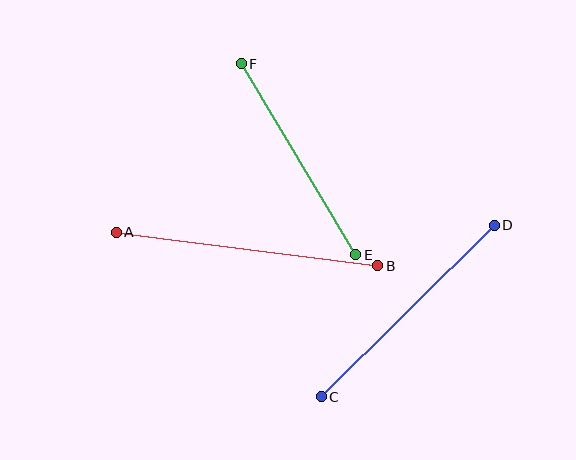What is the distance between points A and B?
The distance is approximately 264 pixels.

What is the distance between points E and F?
The distance is approximately 223 pixels.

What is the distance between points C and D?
The distance is approximately 243 pixels.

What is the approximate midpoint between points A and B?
The midpoint is at approximately (247, 249) pixels.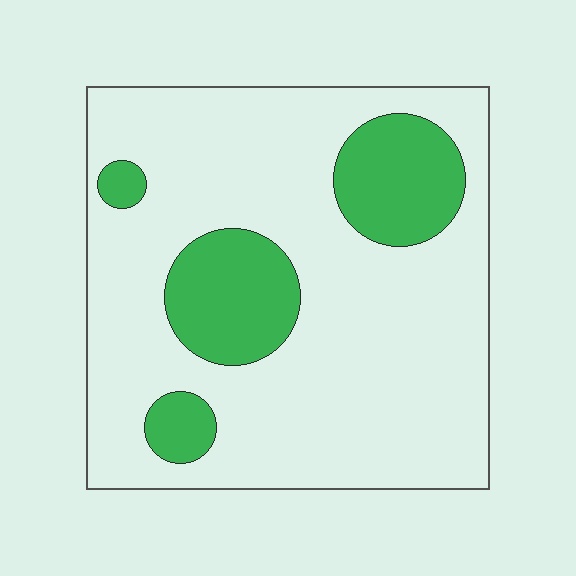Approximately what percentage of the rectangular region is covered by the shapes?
Approximately 20%.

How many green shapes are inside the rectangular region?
4.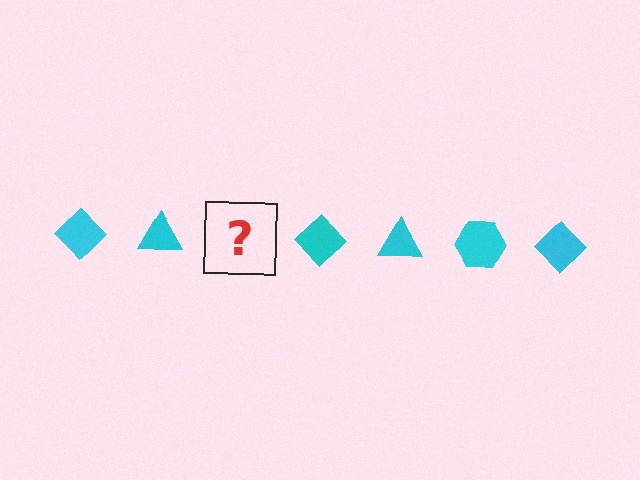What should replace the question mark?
The question mark should be replaced with a cyan hexagon.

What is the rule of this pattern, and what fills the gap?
The rule is that the pattern cycles through diamond, triangle, hexagon shapes in cyan. The gap should be filled with a cyan hexagon.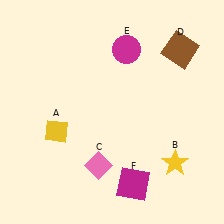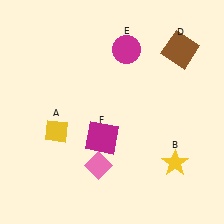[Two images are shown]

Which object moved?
The magenta square (F) moved up.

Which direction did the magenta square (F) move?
The magenta square (F) moved up.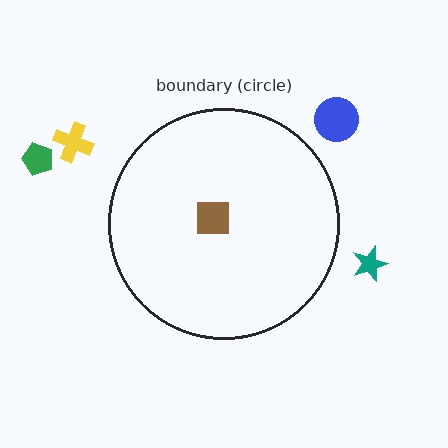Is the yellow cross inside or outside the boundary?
Outside.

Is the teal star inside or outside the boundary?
Outside.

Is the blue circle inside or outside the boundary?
Outside.